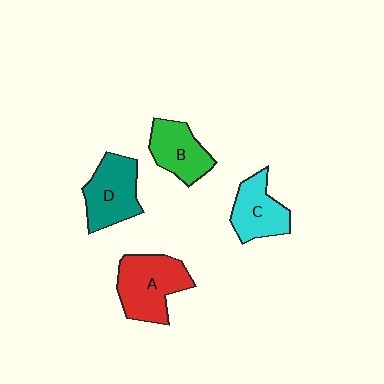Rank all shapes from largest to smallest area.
From largest to smallest: A (red), D (teal), C (cyan), B (green).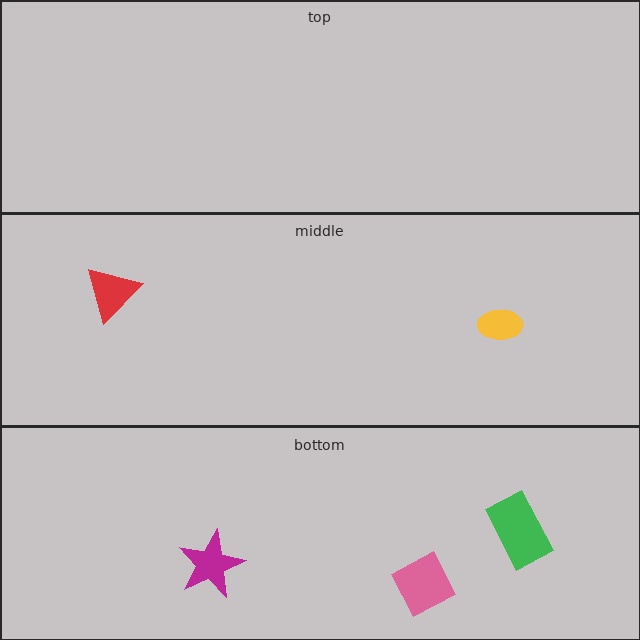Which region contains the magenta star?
The bottom region.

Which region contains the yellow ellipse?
The middle region.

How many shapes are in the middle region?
2.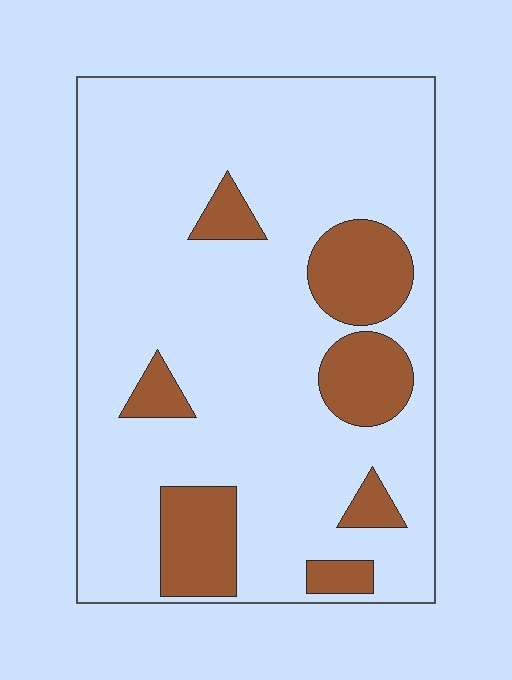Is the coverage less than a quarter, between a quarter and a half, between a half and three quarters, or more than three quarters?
Less than a quarter.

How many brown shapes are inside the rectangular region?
7.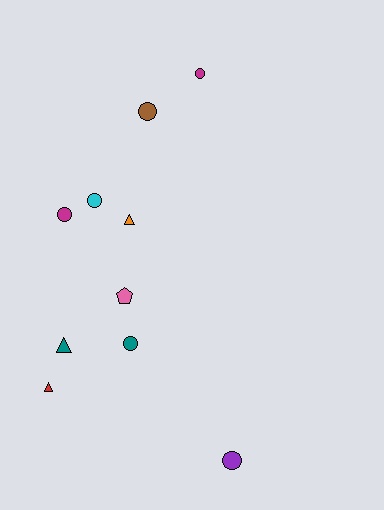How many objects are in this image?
There are 10 objects.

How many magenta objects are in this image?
There are 2 magenta objects.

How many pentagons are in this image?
There is 1 pentagon.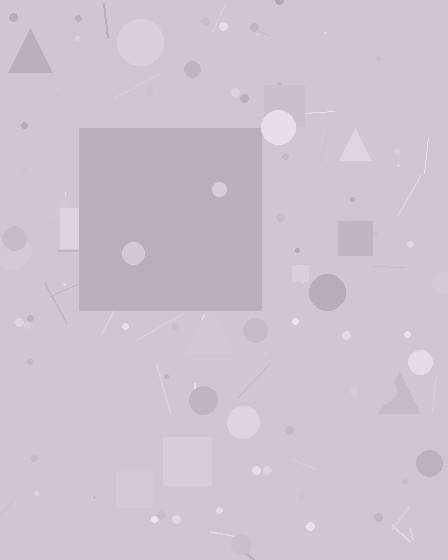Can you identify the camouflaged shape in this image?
The camouflaged shape is a square.